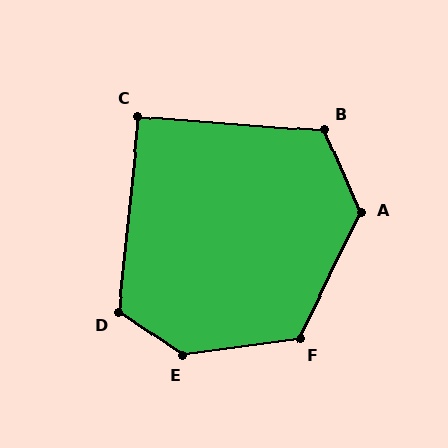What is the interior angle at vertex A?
Approximately 130 degrees (obtuse).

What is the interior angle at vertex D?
Approximately 118 degrees (obtuse).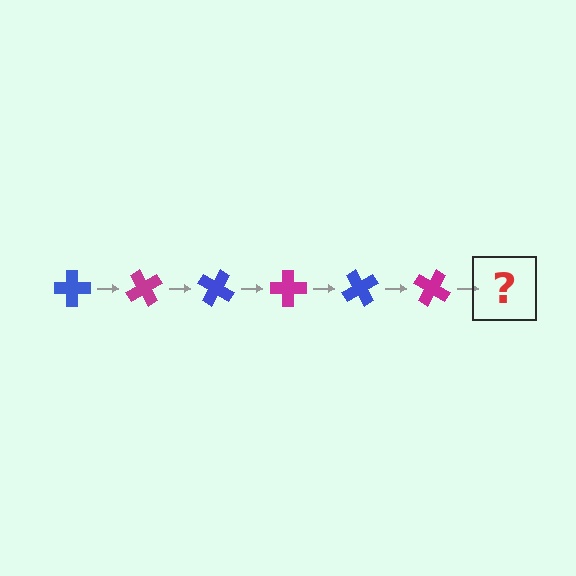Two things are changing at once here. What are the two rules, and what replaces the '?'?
The two rules are that it rotates 60 degrees each step and the color cycles through blue and magenta. The '?' should be a blue cross, rotated 360 degrees from the start.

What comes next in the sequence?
The next element should be a blue cross, rotated 360 degrees from the start.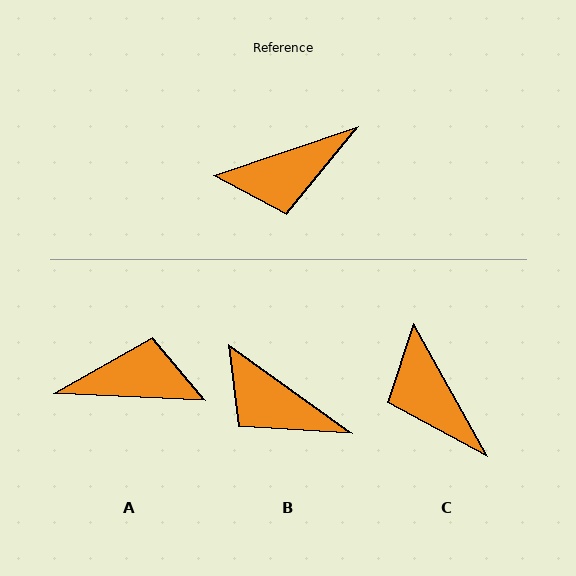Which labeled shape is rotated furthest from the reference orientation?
A, about 159 degrees away.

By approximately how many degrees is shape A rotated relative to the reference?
Approximately 159 degrees counter-clockwise.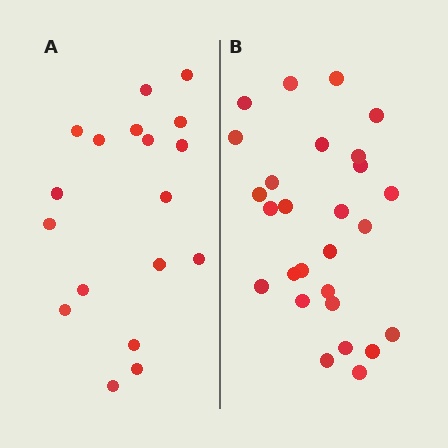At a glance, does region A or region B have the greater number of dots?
Region B (the right region) has more dots.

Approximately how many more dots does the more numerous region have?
Region B has roughly 8 or so more dots than region A.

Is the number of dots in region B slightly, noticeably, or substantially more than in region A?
Region B has substantially more. The ratio is roughly 1.5 to 1.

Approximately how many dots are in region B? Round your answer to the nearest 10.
About 30 dots. (The exact count is 27, which rounds to 30.)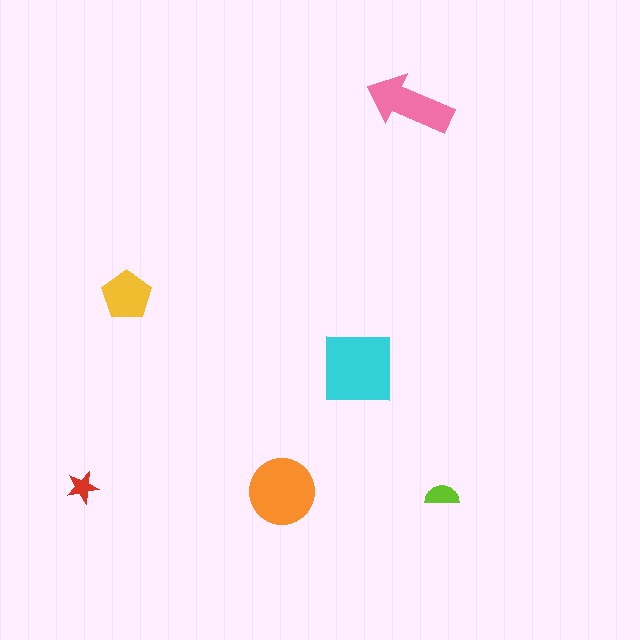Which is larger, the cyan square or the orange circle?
The cyan square.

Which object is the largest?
The cyan square.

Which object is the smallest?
The red star.